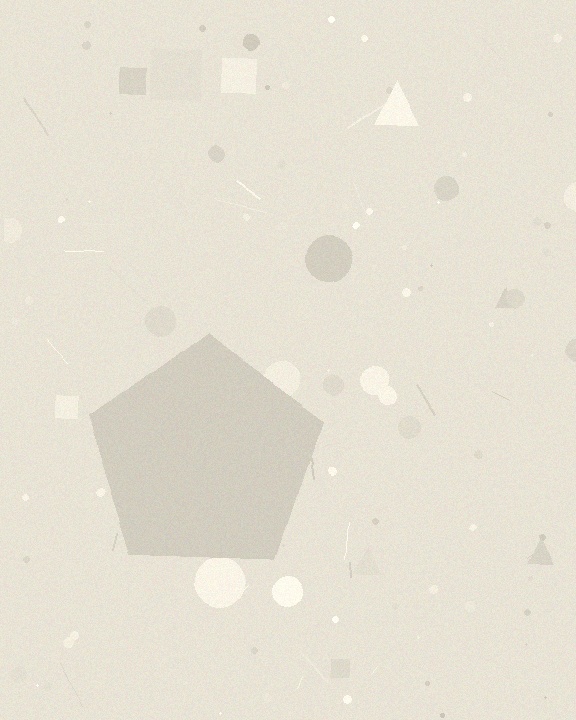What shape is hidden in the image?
A pentagon is hidden in the image.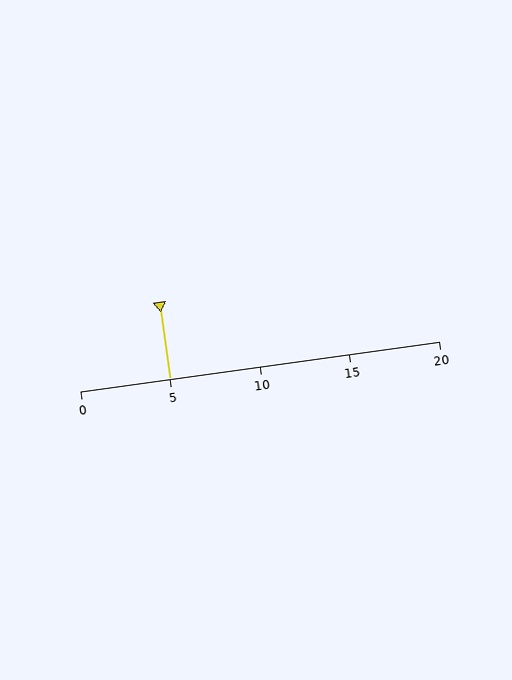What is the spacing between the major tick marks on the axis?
The major ticks are spaced 5 apart.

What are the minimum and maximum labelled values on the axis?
The axis runs from 0 to 20.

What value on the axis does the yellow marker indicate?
The marker indicates approximately 5.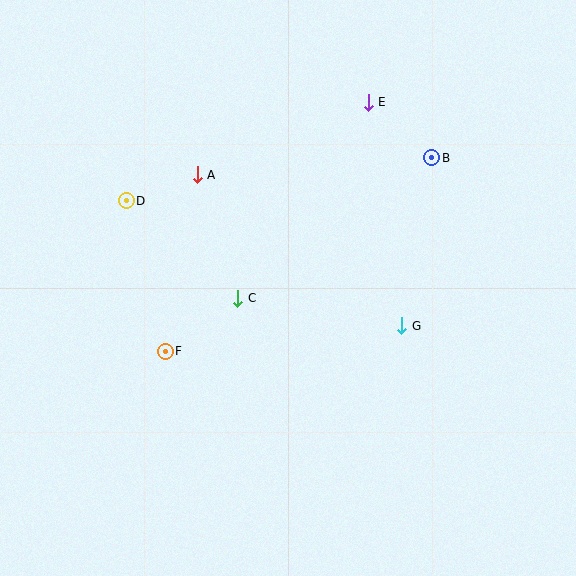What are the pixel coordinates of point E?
Point E is at (368, 102).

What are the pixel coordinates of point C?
Point C is at (238, 298).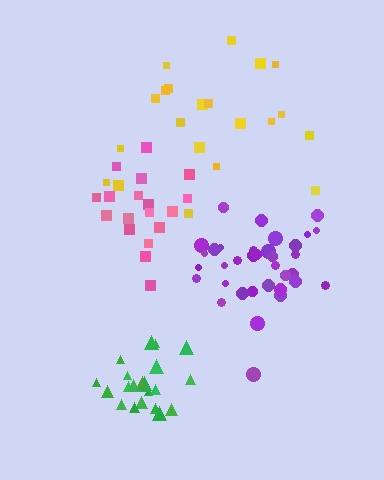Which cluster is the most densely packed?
Green.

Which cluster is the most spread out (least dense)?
Yellow.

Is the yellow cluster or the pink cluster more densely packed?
Pink.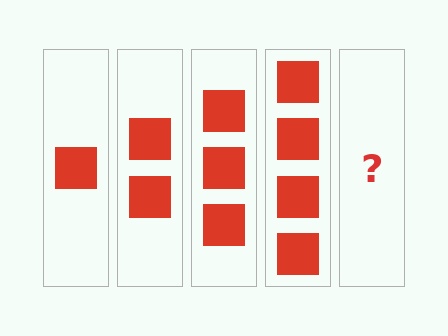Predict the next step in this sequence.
The next step is 5 squares.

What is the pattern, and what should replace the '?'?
The pattern is that each step adds one more square. The '?' should be 5 squares.